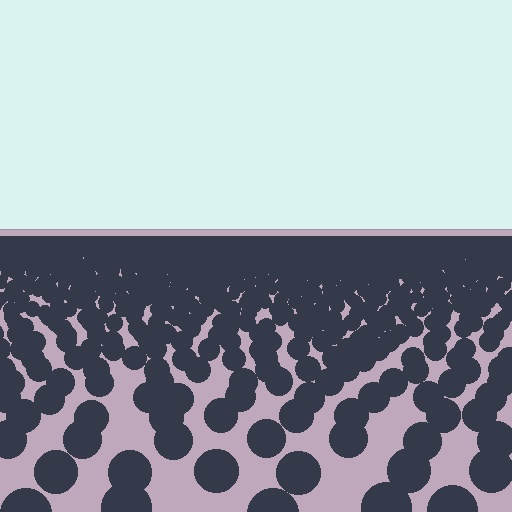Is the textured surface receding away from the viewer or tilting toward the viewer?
The surface is receding away from the viewer. Texture elements get smaller and denser toward the top.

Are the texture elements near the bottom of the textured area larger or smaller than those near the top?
Larger. Near the bottom, elements are closer to the viewer and appear at a bigger on-screen size.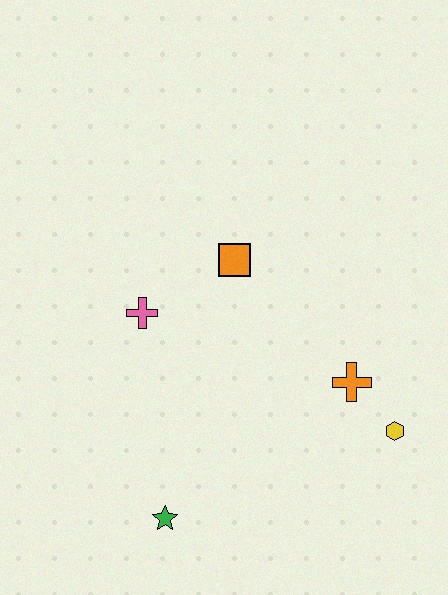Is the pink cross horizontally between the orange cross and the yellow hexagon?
No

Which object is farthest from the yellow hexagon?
The pink cross is farthest from the yellow hexagon.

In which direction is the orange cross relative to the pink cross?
The orange cross is to the right of the pink cross.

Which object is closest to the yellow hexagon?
The orange cross is closest to the yellow hexagon.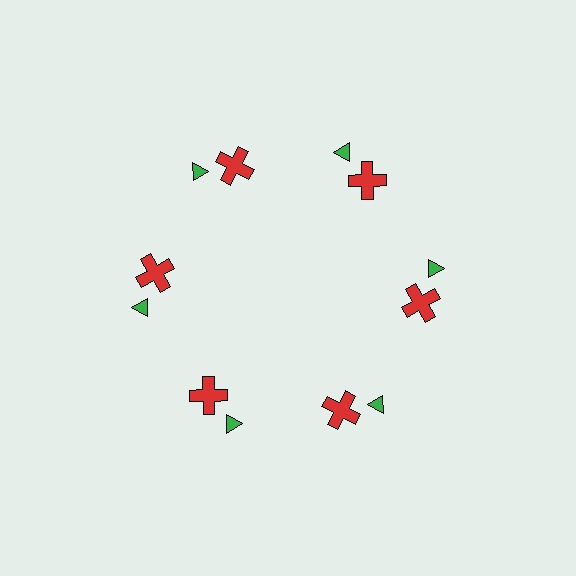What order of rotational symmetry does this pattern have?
This pattern has 6-fold rotational symmetry.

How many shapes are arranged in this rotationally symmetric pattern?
There are 12 shapes, arranged in 6 groups of 2.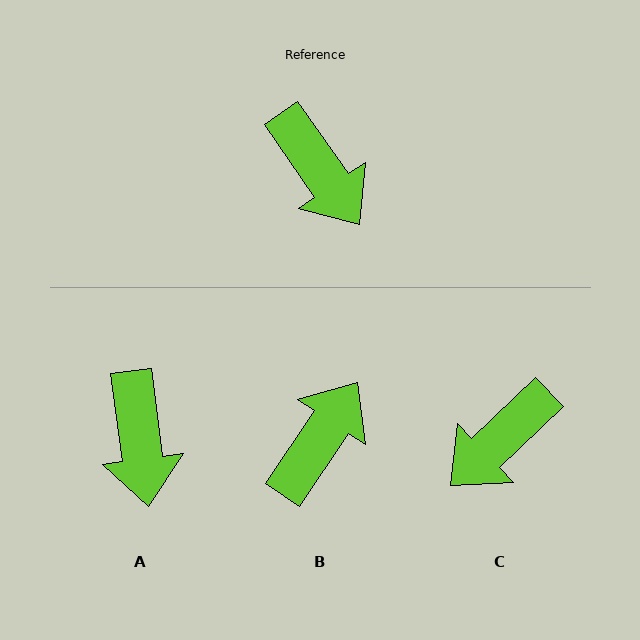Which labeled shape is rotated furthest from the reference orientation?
B, about 111 degrees away.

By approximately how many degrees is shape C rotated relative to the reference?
Approximately 81 degrees clockwise.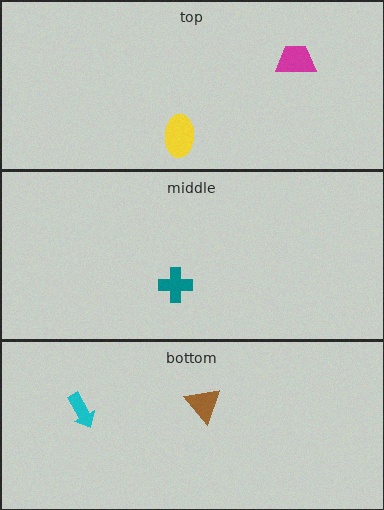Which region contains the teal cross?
The middle region.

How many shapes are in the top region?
2.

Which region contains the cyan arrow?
The bottom region.